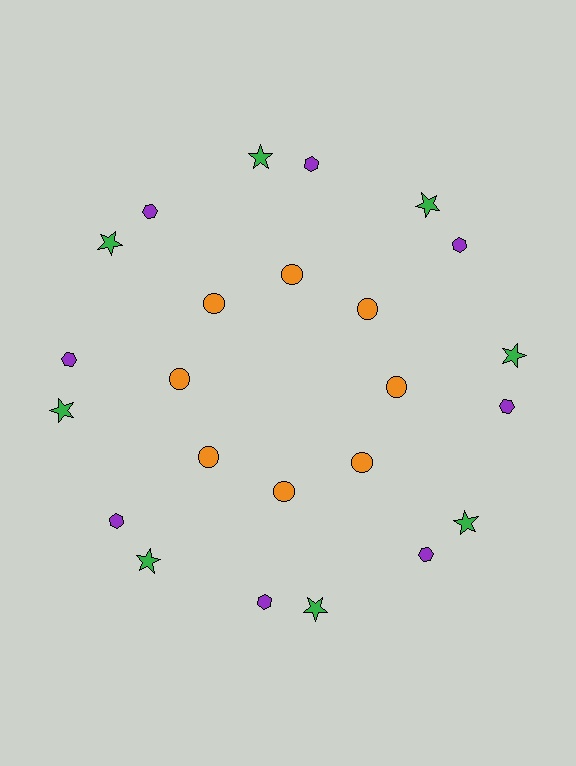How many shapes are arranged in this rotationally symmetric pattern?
There are 24 shapes, arranged in 8 groups of 3.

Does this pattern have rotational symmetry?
Yes, this pattern has 8-fold rotational symmetry. It looks the same after rotating 45 degrees around the center.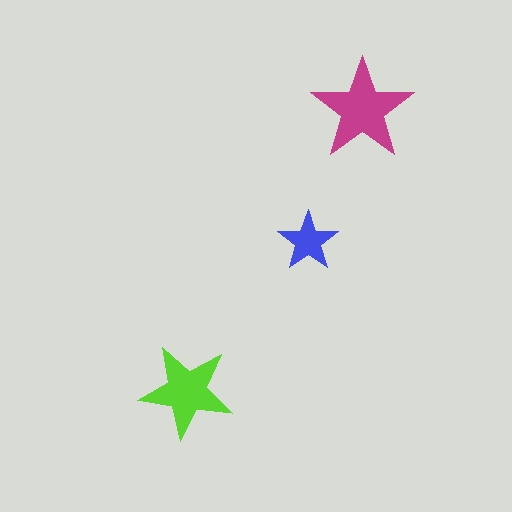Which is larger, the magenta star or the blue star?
The magenta one.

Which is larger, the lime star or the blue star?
The lime one.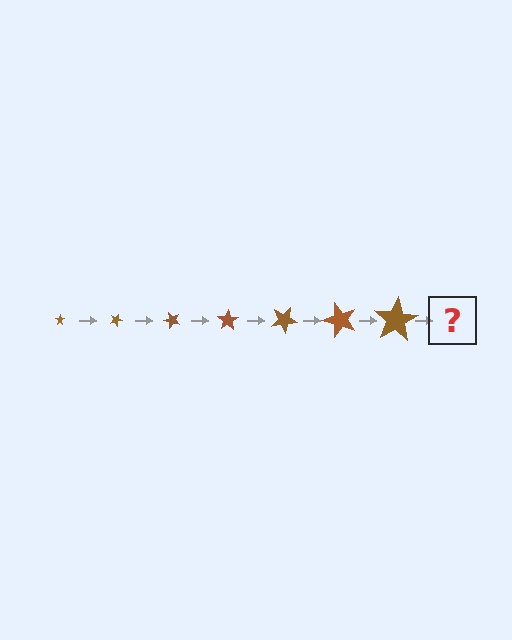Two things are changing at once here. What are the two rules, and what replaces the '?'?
The two rules are that the star grows larger each step and it rotates 25 degrees each step. The '?' should be a star, larger than the previous one and rotated 175 degrees from the start.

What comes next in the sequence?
The next element should be a star, larger than the previous one and rotated 175 degrees from the start.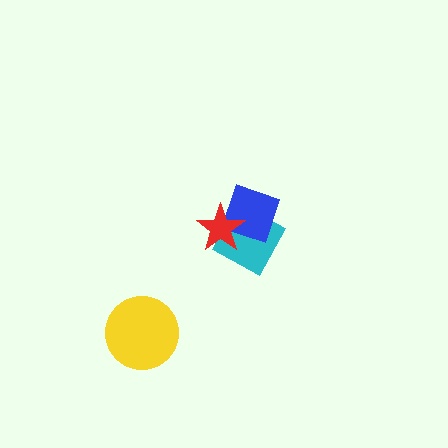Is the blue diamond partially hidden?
Yes, it is partially covered by another shape.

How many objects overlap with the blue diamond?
2 objects overlap with the blue diamond.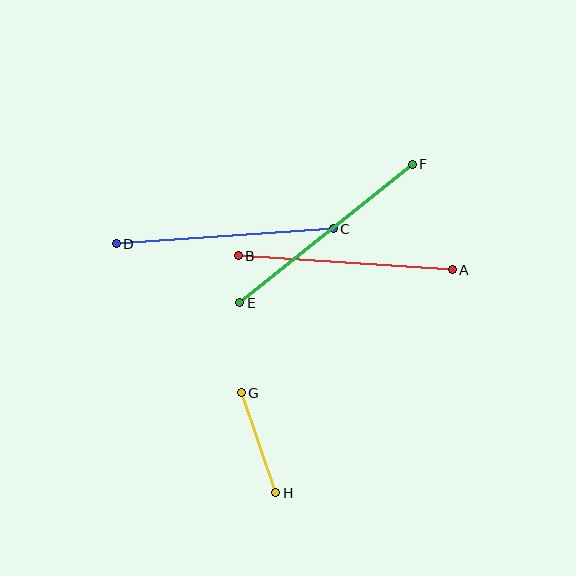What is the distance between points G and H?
The distance is approximately 106 pixels.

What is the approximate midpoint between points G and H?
The midpoint is at approximately (258, 443) pixels.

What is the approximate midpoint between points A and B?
The midpoint is at approximately (345, 263) pixels.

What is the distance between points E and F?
The distance is approximately 221 pixels.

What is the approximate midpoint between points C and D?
The midpoint is at approximately (225, 236) pixels.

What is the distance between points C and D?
The distance is approximately 218 pixels.